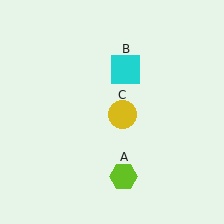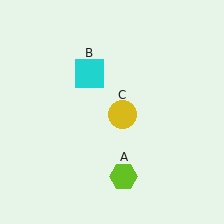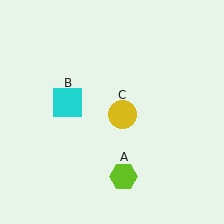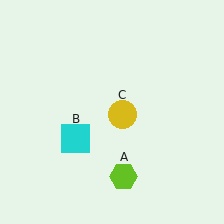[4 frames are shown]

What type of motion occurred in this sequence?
The cyan square (object B) rotated counterclockwise around the center of the scene.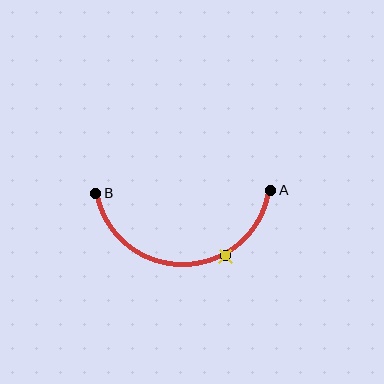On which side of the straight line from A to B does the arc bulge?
The arc bulges below the straight line connecting A and B.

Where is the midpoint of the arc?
The arc midpoint is the point on the curve farthest from the straight line joining A and B. It sits below that line.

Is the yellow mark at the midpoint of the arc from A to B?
No. The yellow mark lies on the arc but is closer to endpoint A. The arc midpoint would be at the point on the curve equidistant along the arc from both A and B.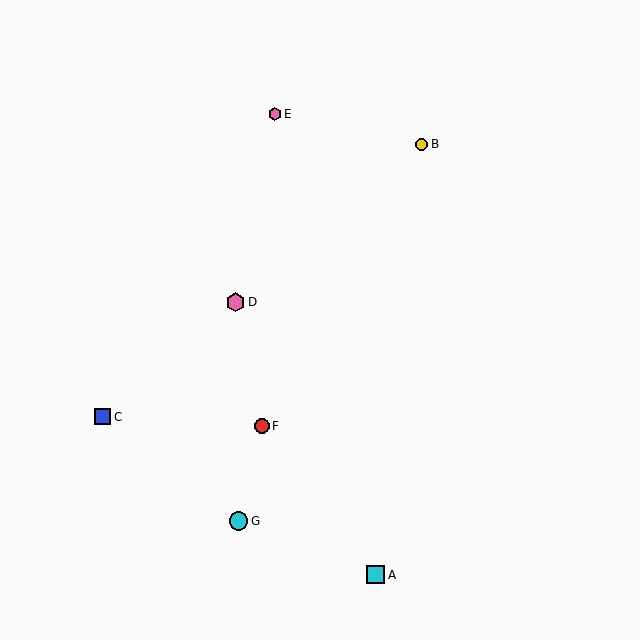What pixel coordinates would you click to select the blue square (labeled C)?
Click at (103, 417) to select the blue square C.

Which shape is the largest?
The pink hexagon (labeled D) is the largest.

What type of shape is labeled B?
Shape B is a yellow circle.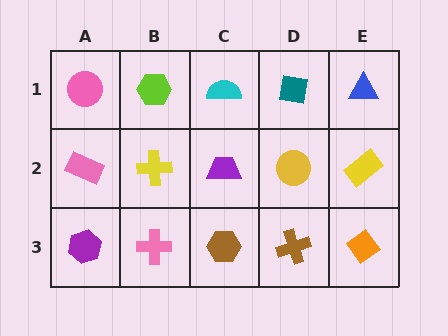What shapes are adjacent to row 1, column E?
A yellow rectangle (row 2, column E), a teal square (row 1, column D).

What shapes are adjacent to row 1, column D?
A yellow circle (row 2, column D), a cyan semicircle (row 1, column C), a blue triangle (row 1, column E).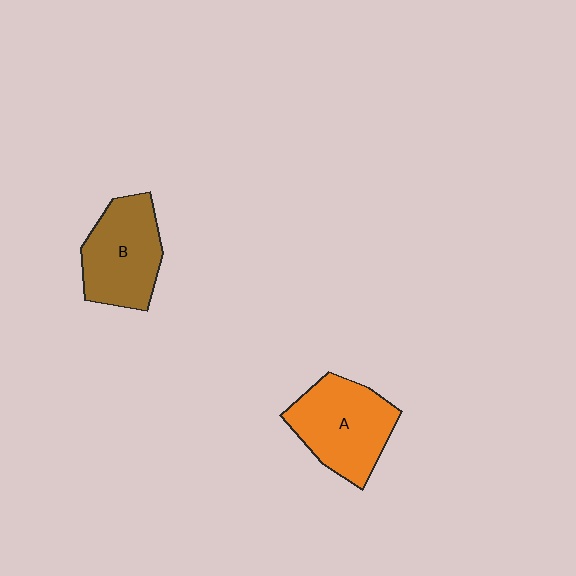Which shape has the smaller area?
Shape B (brown).